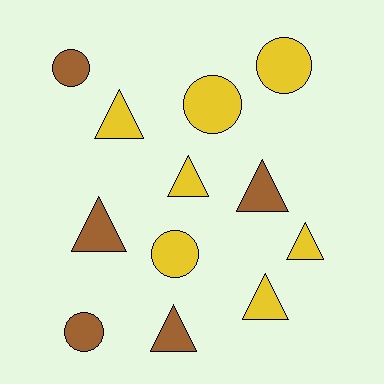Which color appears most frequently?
Yellow, with 7 objects.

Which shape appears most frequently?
Triangle, with 7 objects.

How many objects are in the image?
There are 12 objects.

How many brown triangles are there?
There are 3 brown triangles.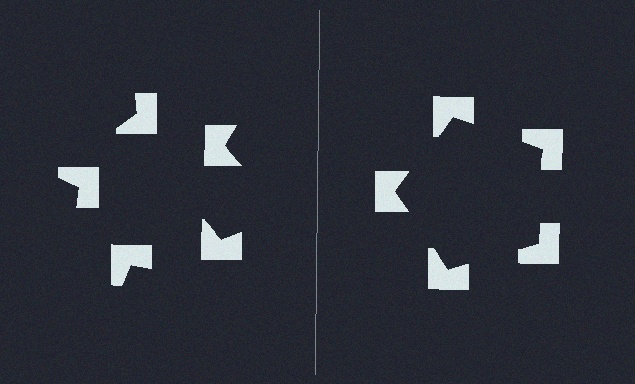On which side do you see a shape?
An illusory pentagon appears on the right side. On the left side the wedge cuts are rotated, so no coherent shape forms.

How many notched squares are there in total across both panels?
10 — 5 on each side.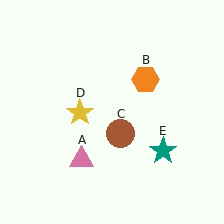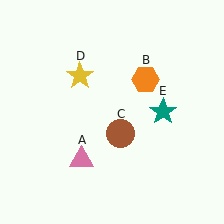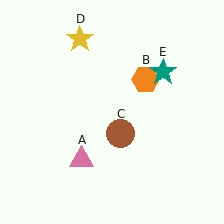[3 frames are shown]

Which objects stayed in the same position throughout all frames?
Pink triangle (object A) and orange hexagon (object B) and brown circle (object C) remained stationary.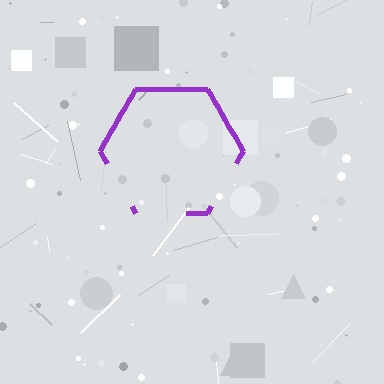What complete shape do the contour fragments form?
The contour fragments form a hexagon.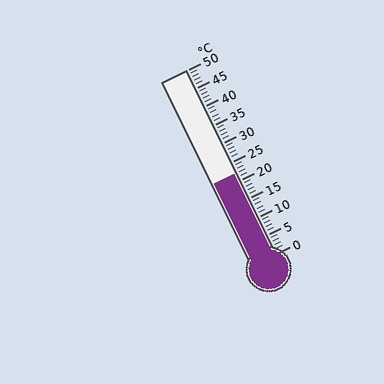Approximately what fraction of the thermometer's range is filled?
The thermometer is filled to approximately 45% of its range.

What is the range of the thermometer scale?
The thermometer scale ranges from 0°C to 50°C.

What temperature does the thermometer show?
The thermometer shows approximately 22°C.